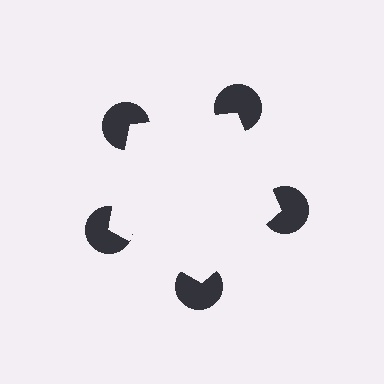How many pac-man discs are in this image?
There are 5 — one at each vertex of the illusory pentagon.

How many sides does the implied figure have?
5 sides.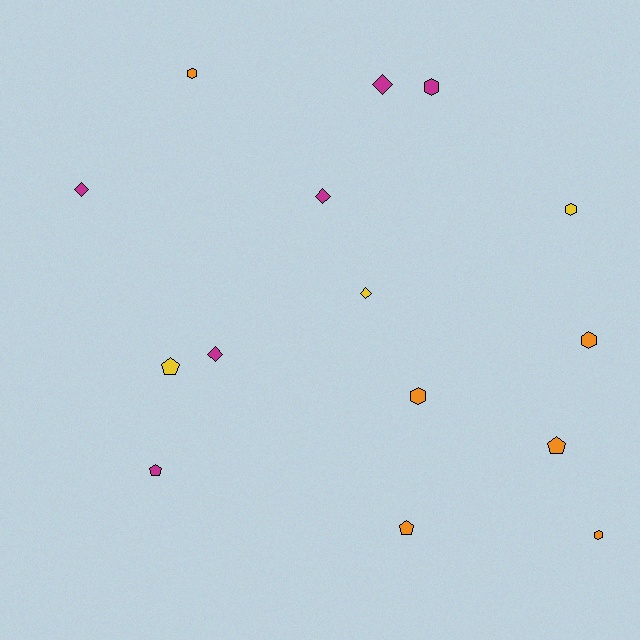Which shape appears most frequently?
Hexagon, with 6 objects.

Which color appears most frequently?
Orange, with 6 objects.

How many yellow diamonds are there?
There is 1 yellow diamond.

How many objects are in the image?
There are 15 objects.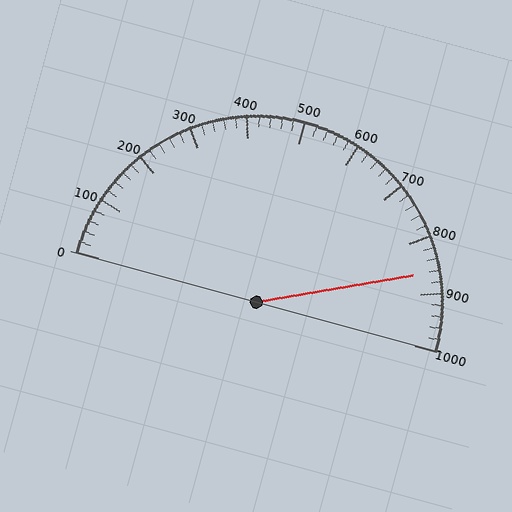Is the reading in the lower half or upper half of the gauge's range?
The reading is in the upper half of the range (0 to 1000).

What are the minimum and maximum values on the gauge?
The gauge ranges from 0 to 1000.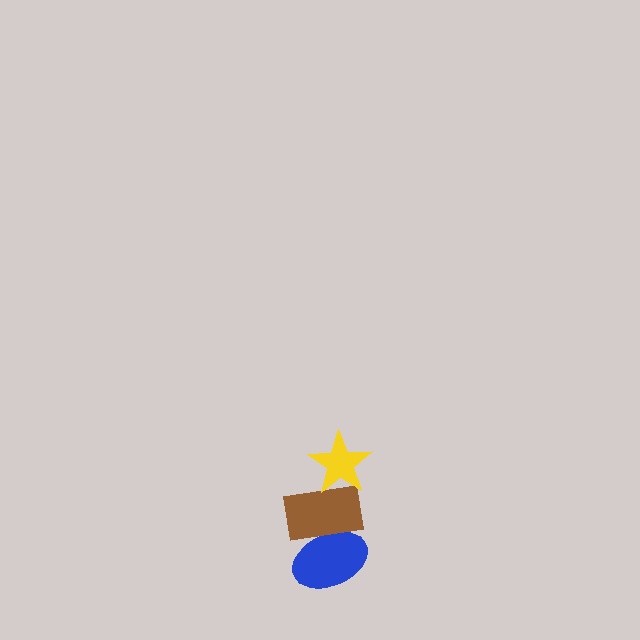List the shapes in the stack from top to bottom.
From top to bottom: the yellow star, the brown rectangle, the blue ellipse.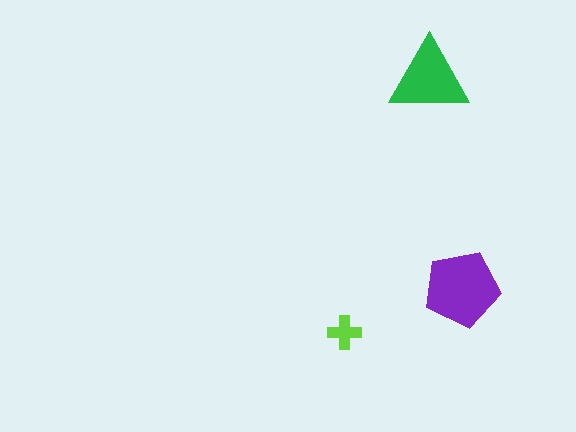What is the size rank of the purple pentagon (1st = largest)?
1st.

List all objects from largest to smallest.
The purple pentagon, the green triangle, the lime cross.